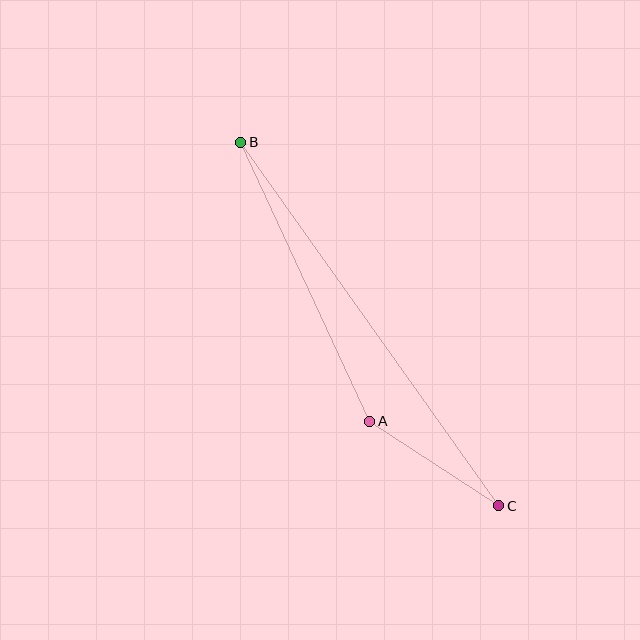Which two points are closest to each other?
Points A and C are closest to each other.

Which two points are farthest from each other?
Points B and C are farthest from each other.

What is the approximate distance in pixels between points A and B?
The distance between A and B is approximately 307 pixels.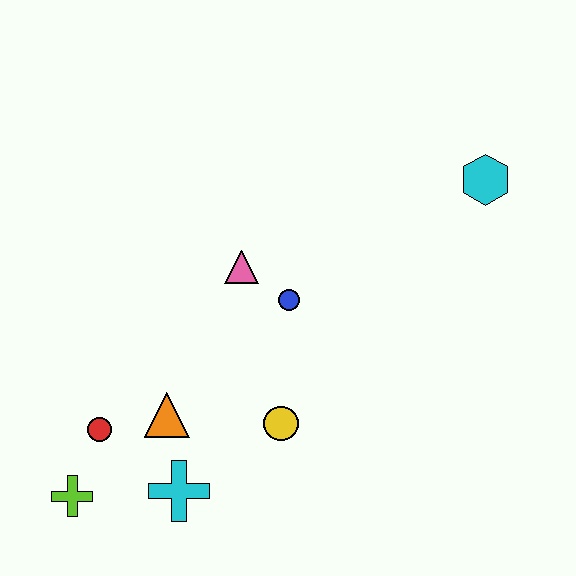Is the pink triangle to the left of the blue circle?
Yes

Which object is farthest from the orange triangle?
The cyan hexagon is farthest from the orange triangle.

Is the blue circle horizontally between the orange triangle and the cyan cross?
No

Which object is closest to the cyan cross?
The orange triangle is closest to the cyan cross.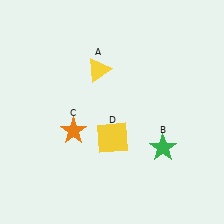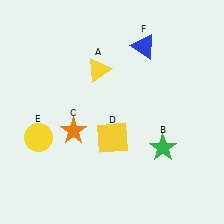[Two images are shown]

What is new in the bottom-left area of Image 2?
A yellow circle (E) was added in the bottom-left area of Image 2.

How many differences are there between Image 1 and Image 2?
There are 2 differences between the two images.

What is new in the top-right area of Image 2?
A blue triangle (F) was added in the top-right area of Image 2.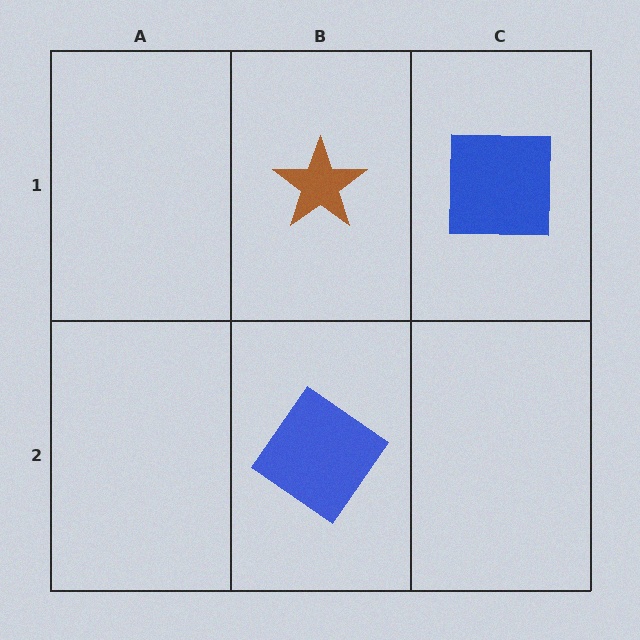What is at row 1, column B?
A brown star.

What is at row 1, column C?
A blue square.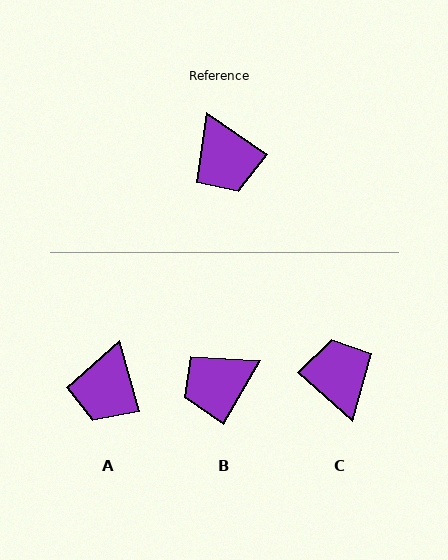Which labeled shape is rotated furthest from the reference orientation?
C, about 172 degrees away.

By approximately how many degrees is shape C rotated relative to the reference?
Approximately 172 degrees counter-clockwise.